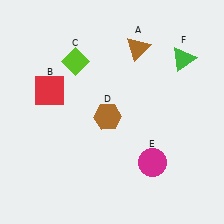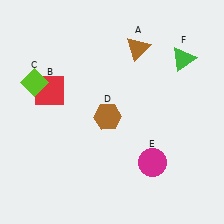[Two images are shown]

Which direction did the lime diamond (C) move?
The lime diamond (C) moved left.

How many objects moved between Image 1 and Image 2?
1 object moved between the two images.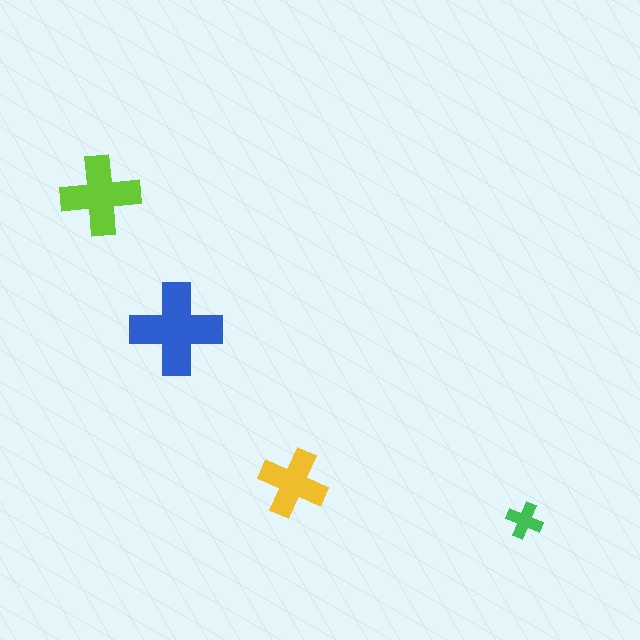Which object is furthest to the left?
The lime cross is leftmost.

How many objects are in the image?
There are 4 objects in the image.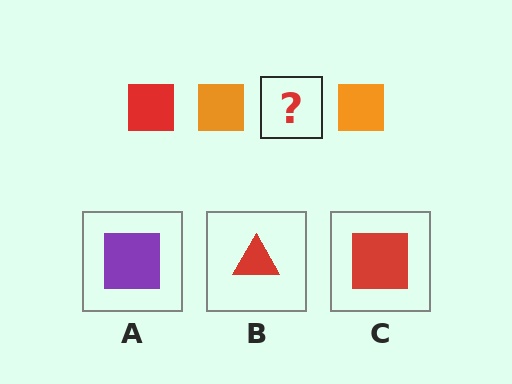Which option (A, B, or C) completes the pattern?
C.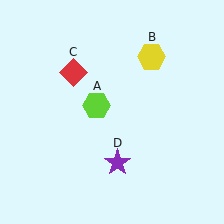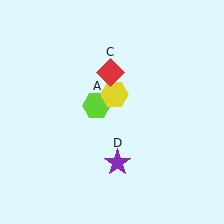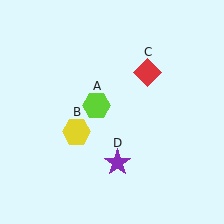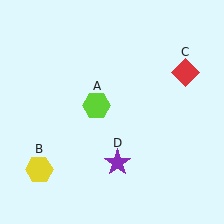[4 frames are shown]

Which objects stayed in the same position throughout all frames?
Lime hexagon (object A) and purple star (object D) remained stationary.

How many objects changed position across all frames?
2 objects changed position: yellow hexagon (object B), red diamond (object C).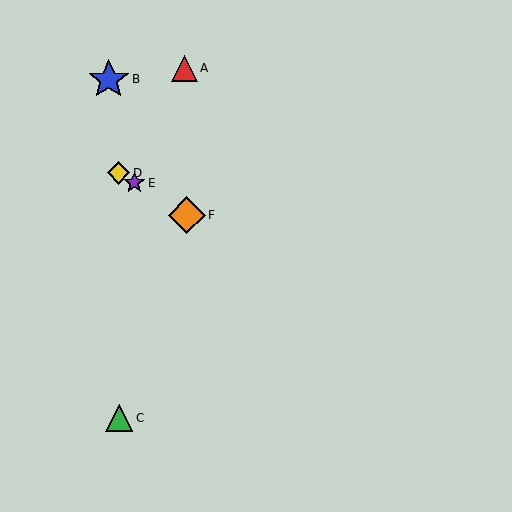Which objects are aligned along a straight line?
Objects D, E, F are aligned along a straight line.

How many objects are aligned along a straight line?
3 objects (D, E, F) are aligned along a straight line.